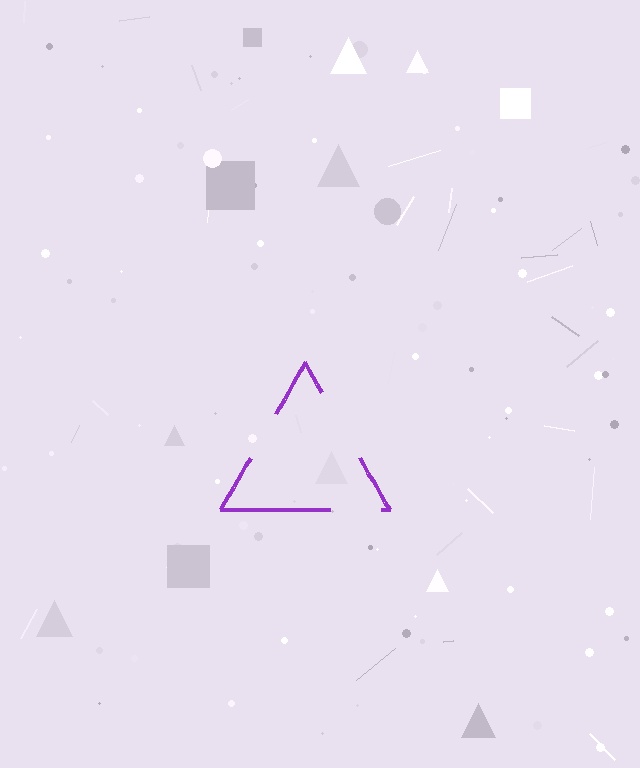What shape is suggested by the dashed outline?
The dashed outline suggests a triangle.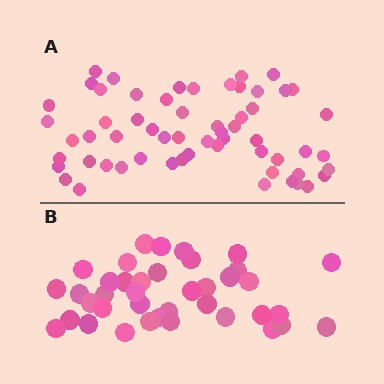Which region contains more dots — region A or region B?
Region A (the top region) has more dots.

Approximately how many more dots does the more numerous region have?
Region A has approximately 20 more dots than region B.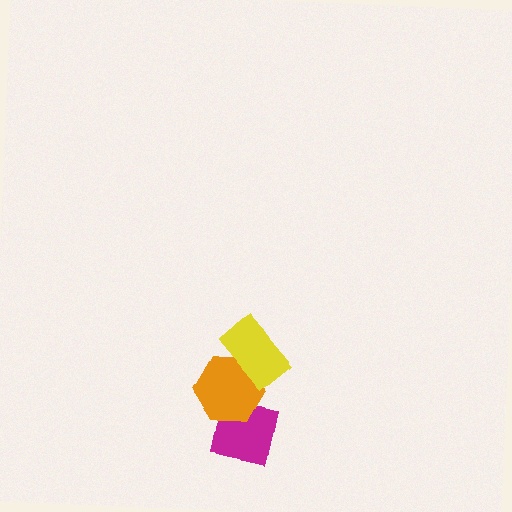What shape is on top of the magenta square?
The orange hexagon is on top of the magenta square.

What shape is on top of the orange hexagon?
The yellow rectangle is on top of the orange hexagon.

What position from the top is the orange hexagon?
The orange hexagon is 2nd from the top.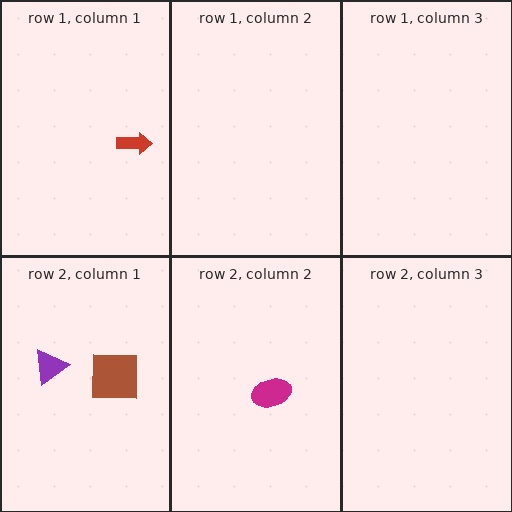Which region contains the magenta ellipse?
The row 2, column 2 region.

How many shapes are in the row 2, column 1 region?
2.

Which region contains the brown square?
The row 2, column 1 region.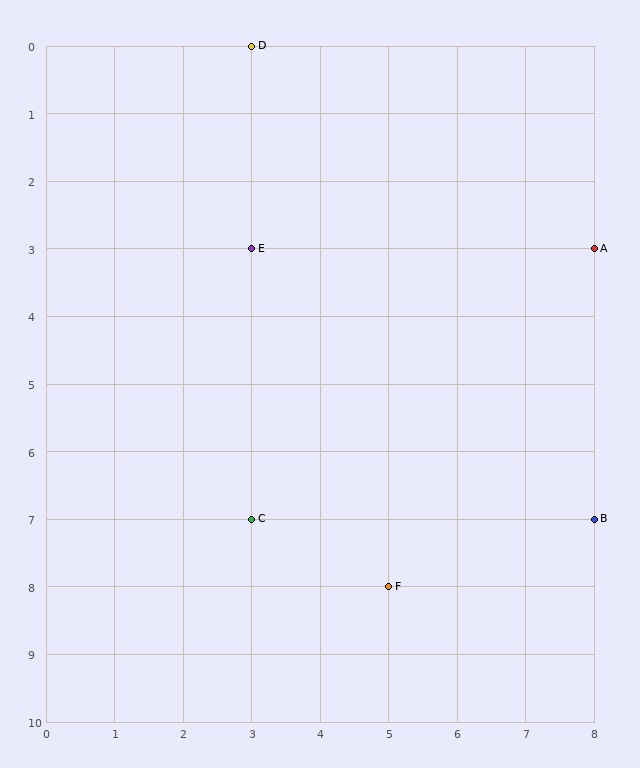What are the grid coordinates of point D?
Point D is at grid coordinates (3, 0).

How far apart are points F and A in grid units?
Points F and A are 3 columns and 5 rows apart (about 5.8 grid units diagonally).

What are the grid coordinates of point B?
Point B is at grid coordinates (8, 7).